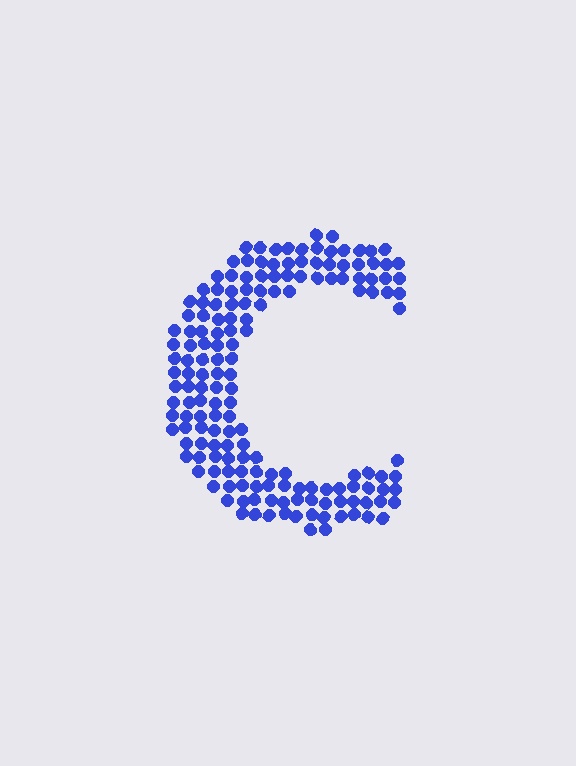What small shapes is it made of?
It is made of small circles.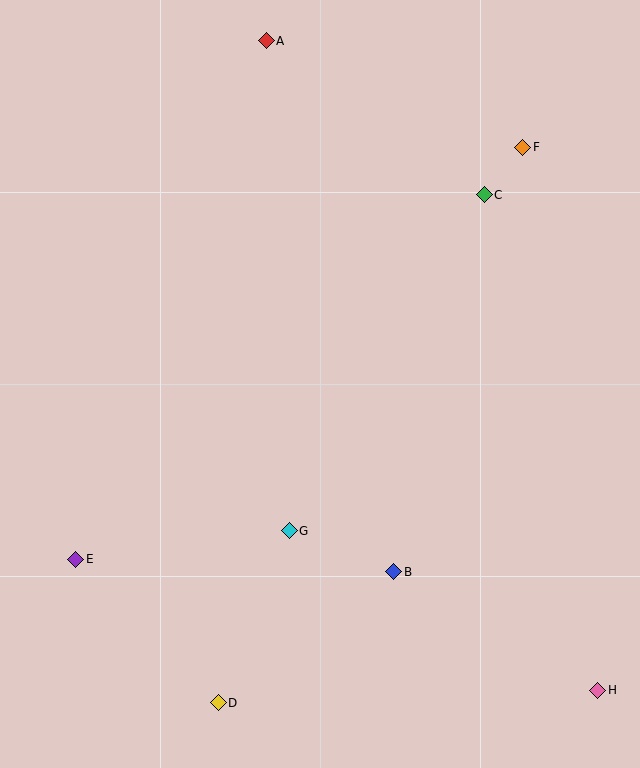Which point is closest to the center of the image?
Point G at (289, 531) is closest to the center.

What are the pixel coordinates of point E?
Point E is at (76, 559).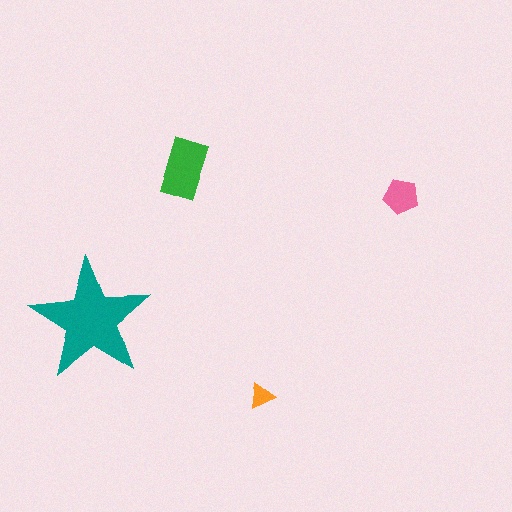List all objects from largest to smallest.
The teal star, the green rectangle, the pink pentagon, the orange triangle.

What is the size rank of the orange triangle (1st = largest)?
4th.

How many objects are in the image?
There are 4 objects in the image.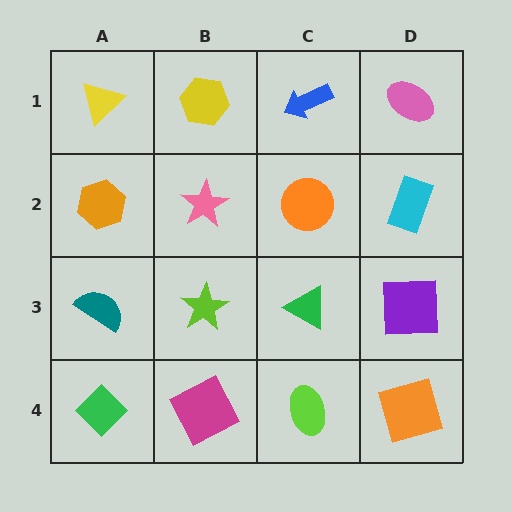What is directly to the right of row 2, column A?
A pink star.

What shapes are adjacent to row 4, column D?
A purple square (row 3, column D), a lime ellipse (row 4, column C).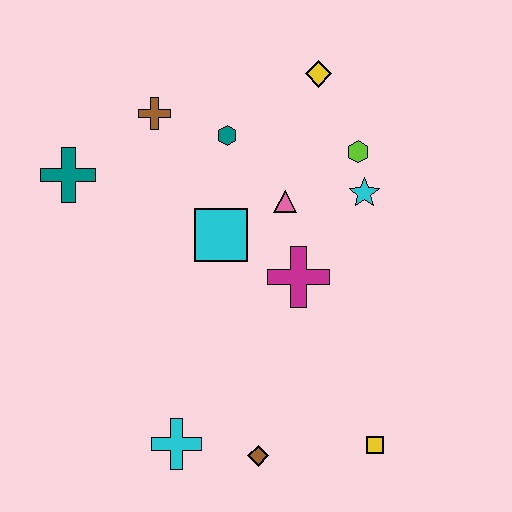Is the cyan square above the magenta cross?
Yes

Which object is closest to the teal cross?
The brown cross is closest to the teal cross.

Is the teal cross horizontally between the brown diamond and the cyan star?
No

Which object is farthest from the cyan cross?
The yellow diamond is farthest from the cyan cross.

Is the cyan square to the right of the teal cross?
Yes